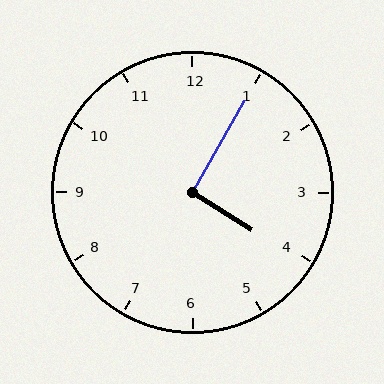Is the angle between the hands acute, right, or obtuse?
It is right.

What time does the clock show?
4:05.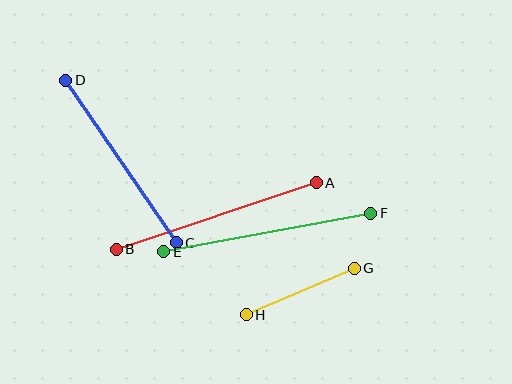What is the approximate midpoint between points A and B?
The midpoint is at approximately (216, 216) pixels.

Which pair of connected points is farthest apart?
Points A and B are farthest apart.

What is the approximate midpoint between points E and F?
The midpoint is at approximately (267, 232) pixels.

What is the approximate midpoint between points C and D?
The midpoint is at approximately (121, 162) pixels.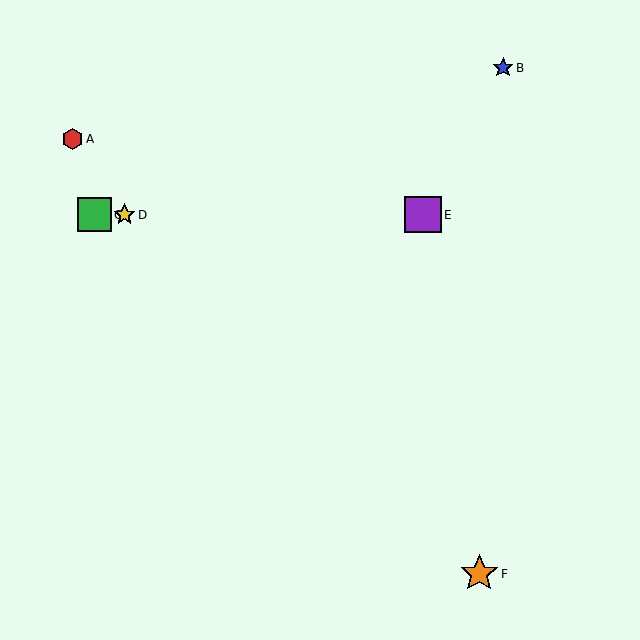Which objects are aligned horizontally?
Objects C, D, E are aligned horizontally.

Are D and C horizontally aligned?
Yes, both are at y≈215.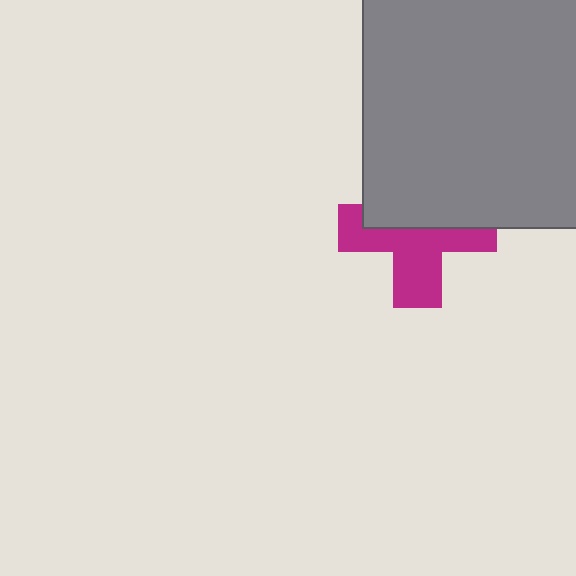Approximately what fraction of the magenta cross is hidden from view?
Roughly 48% of the magenta cross is hidden behind the gray square.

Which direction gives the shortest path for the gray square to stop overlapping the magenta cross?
Moving up gives the shortest separation.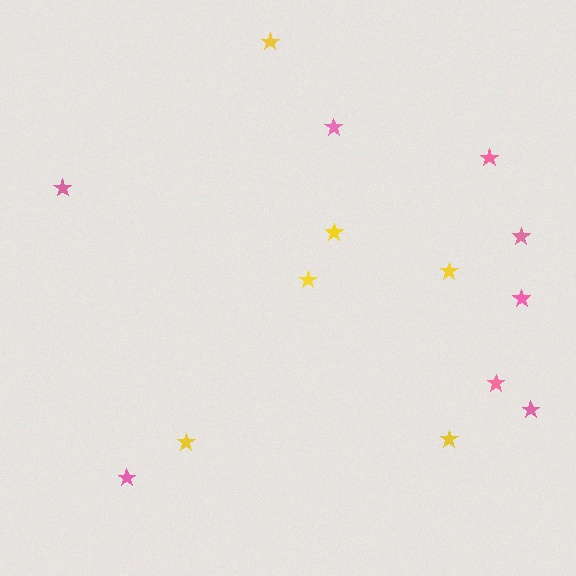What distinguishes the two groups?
There are 2 groups: one group of pink stars (8) and one group of yellow stars (6).